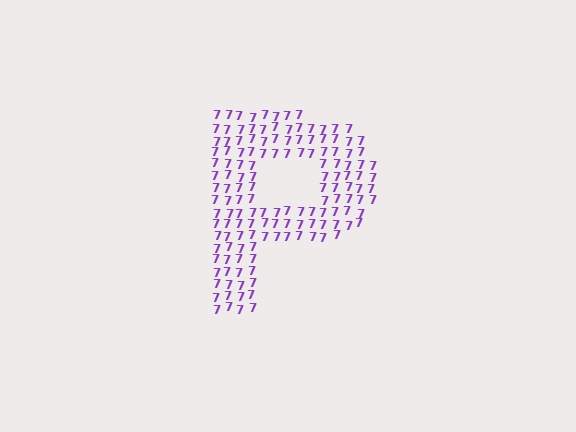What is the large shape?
The large shape is the letter P.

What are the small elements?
The small elements are digit 7's.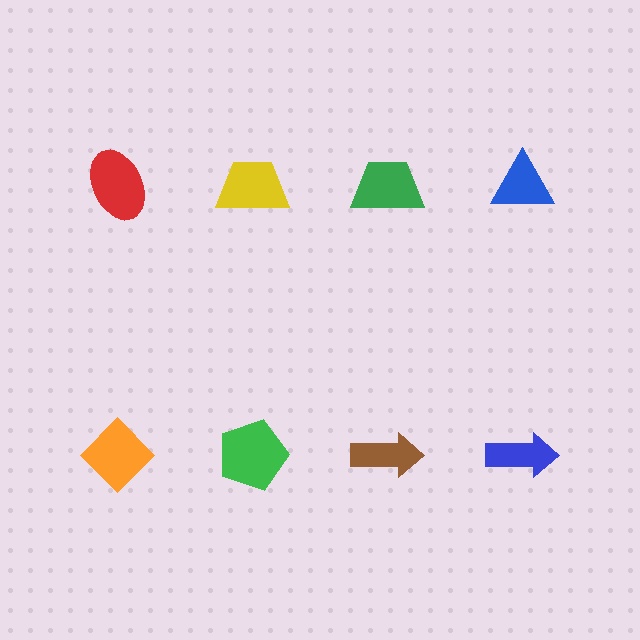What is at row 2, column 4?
A blue arrow.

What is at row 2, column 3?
A brown arrow.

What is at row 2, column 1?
An orange diamond.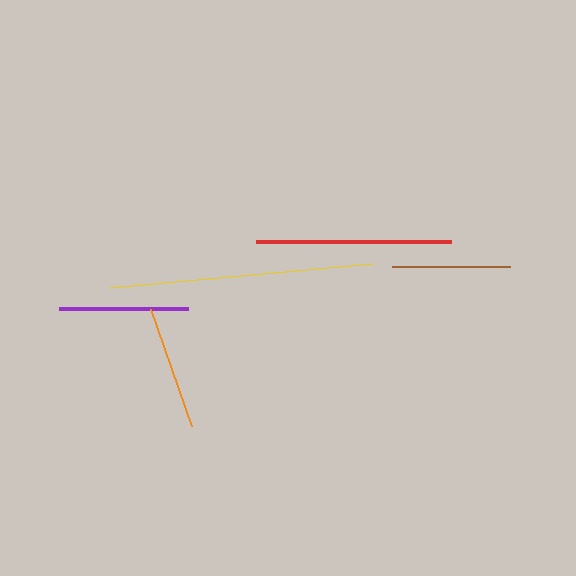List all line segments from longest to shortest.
From longest to shortest: yellow, red, purple, orange, brown.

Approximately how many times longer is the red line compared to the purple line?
The red line is approximately 1.5 times the length of the purple line.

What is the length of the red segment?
The red segment is approximately 195 pixels long.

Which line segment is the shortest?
The brown line is the shortest at approximately 118 pixels.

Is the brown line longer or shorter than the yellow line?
The yellow line is longer than the brown line.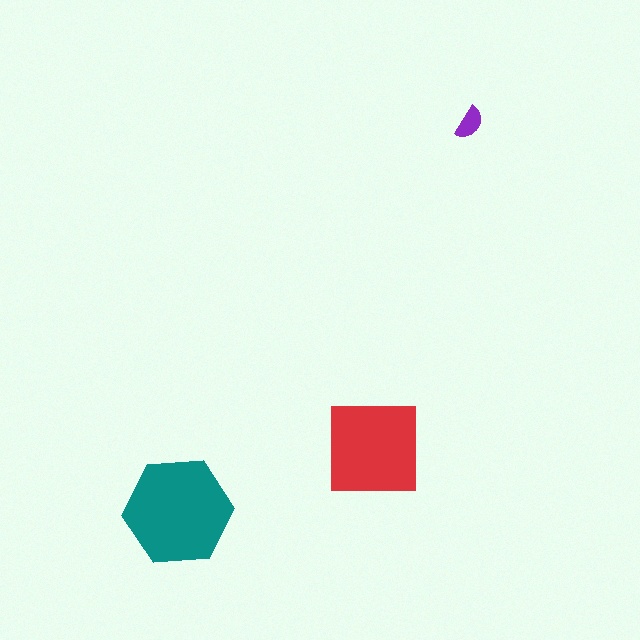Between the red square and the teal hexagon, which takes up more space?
The teal hexagon.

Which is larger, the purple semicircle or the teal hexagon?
The teal hexagon.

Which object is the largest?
The teal hexagon.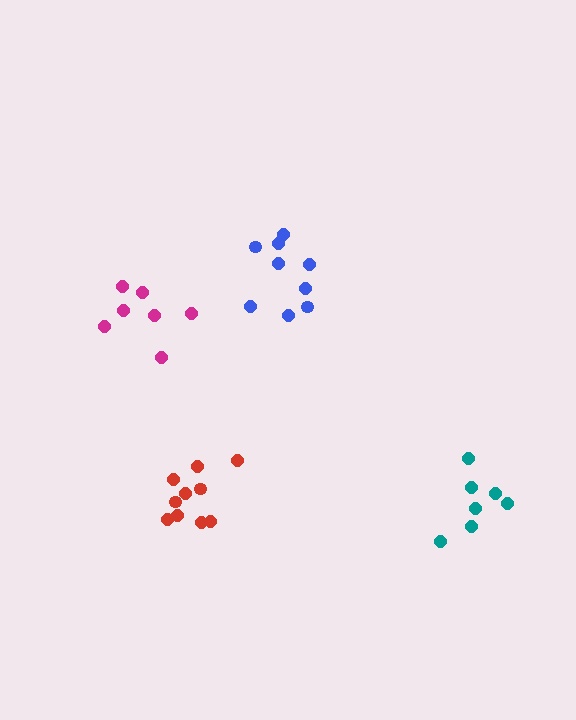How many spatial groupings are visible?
There are 4 spatial groupings.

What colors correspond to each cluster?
The clusters are colored: magenta, teal, blue, red.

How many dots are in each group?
Group 1: 7 dots, Group 2: 7 dots, Group 3: 9 dots, Group 4: 10 dots (33 total).